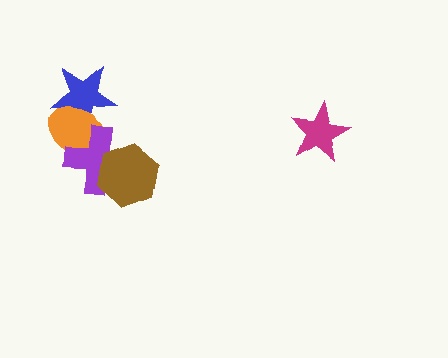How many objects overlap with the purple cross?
2 objects overlap with the purple cross.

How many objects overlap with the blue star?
1 object overlaps with the blue star.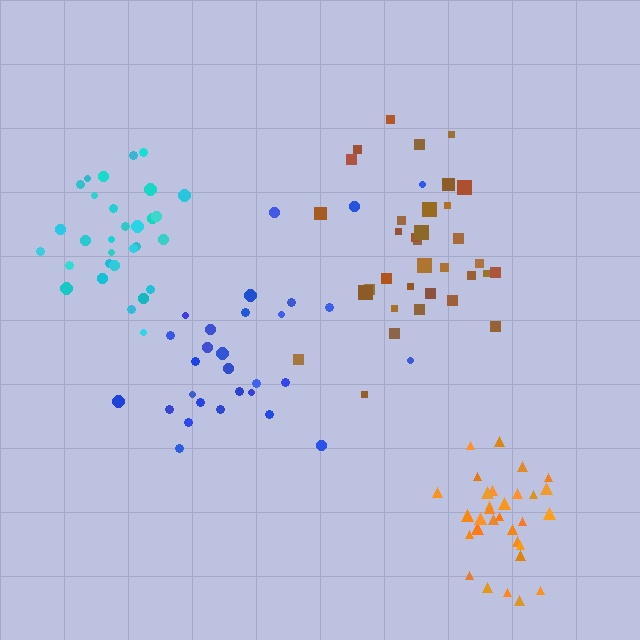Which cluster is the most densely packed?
Orange.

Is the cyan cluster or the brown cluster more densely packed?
Cyan.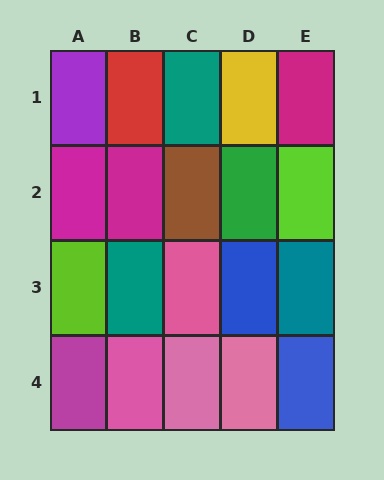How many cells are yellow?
1 cell is yellow.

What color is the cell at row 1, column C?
Teal.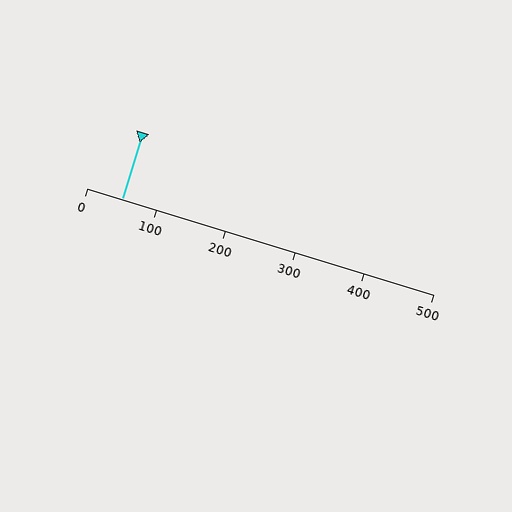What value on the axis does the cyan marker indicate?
The marker indicates approximately 50.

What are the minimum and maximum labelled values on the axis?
The axis runs from 0 to 500.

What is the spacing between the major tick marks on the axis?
The major ticks are spaced 100 apart.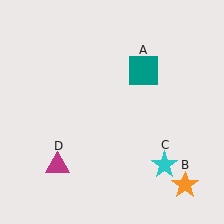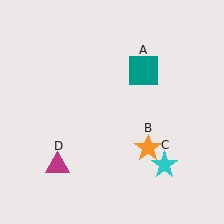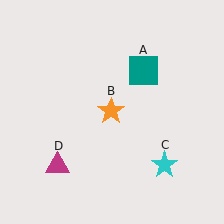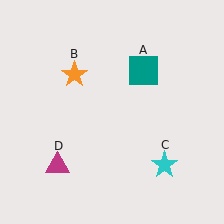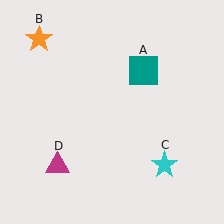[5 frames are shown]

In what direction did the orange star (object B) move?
The orange star (object B) moved up and to the left.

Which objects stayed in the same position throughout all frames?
Teal square (object A) and cyan star (object C) and magenta triangle (object D) remained stationary.